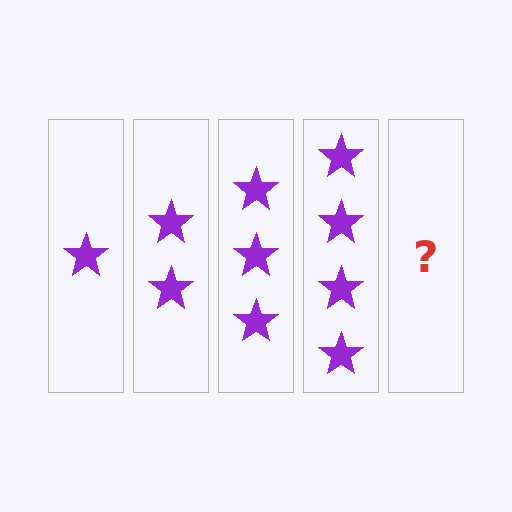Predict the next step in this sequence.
The next step is 5 stars.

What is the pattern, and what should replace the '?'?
The pattern is that each step adds one more star. The '?' should be 5 stars.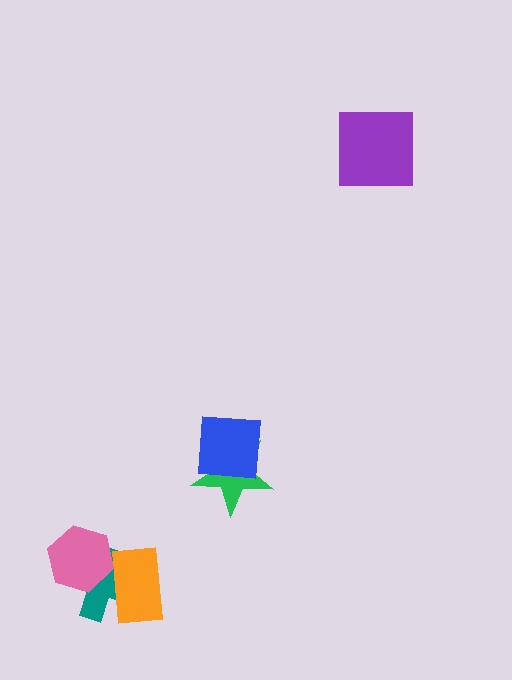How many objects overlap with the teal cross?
2 objects overlap with the teal cross.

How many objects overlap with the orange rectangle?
2 objects overlap with the orange rectangle.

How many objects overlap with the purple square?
0 objects overlap with the purple square.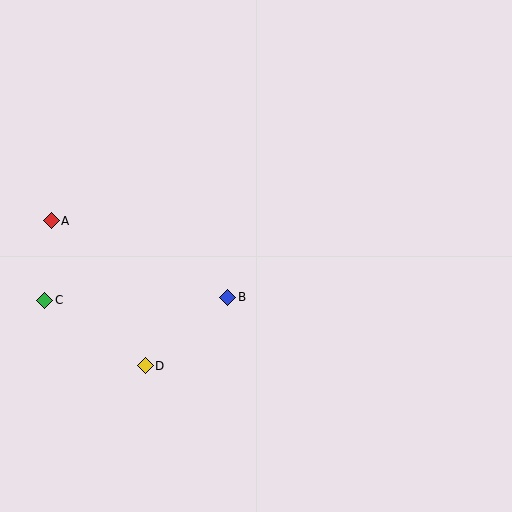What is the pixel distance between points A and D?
The distance between A and D is 173 pixels.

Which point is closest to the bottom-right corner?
Point B is closest to the bottom-right corner.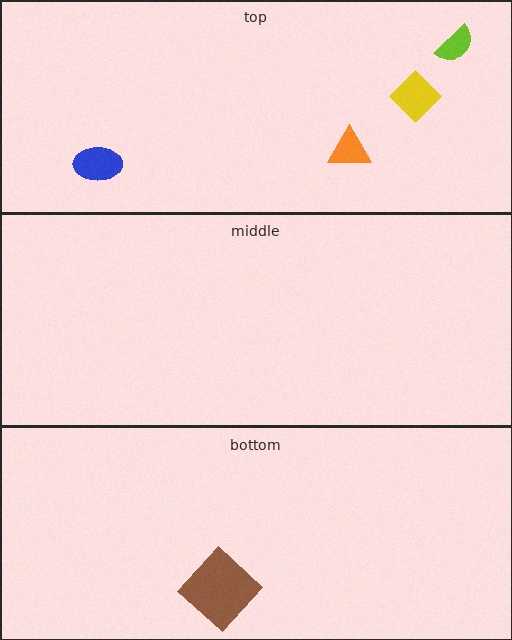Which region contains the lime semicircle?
The top region.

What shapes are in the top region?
The orange triangle, the yellow diamond, the lime semicircle, the blue ellipse.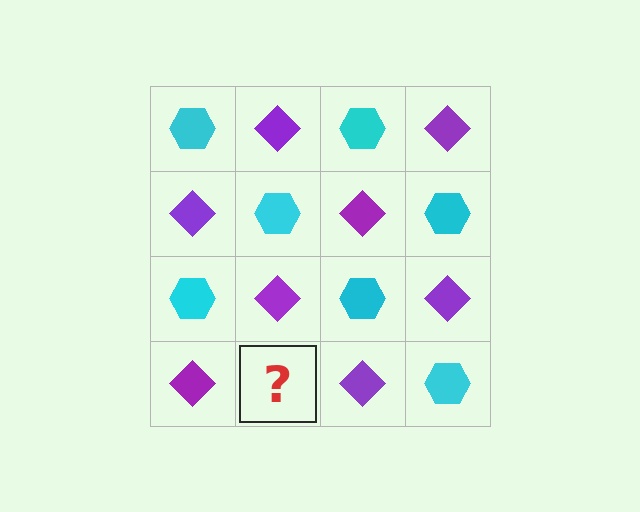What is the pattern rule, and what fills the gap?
The rule is that it alternates cyan hexagon and purple diamond in a checkerboard pattern. The gap should be filled with a cyan hexagon.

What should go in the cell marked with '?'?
The missing cell should contain a cyan hexagon.